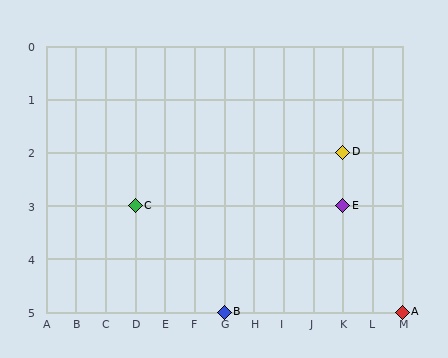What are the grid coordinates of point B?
Point B is at grid coordinates (G, 5).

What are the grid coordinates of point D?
Point D is at grid coordinates (K, 2).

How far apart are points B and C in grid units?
Points B and C are 3 columns and 2 rows apart (about 3.6 grid units diagonally).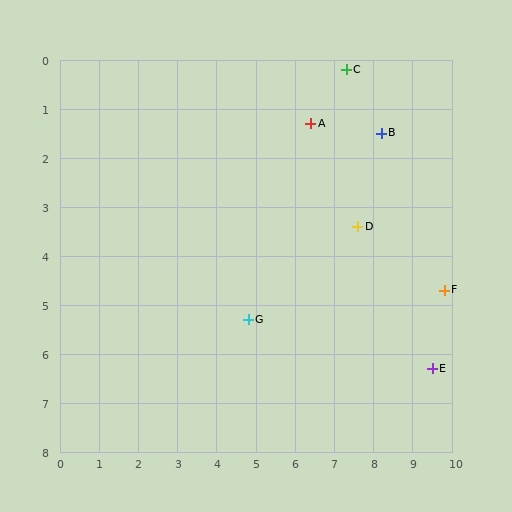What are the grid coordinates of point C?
Point C is at approximately (7.3, 0.2).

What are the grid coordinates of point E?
Point E is at approximately (9.5, 6.3).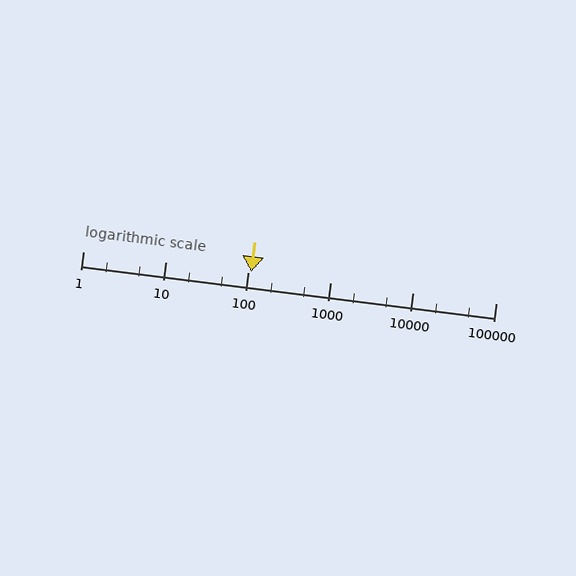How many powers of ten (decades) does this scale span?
The scale spans 5 decades, from 1 to 100000.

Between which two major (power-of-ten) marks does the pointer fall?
The pointer is between 100 and 1000.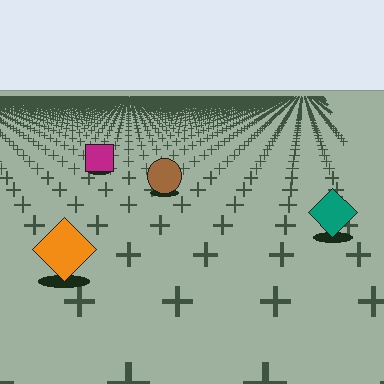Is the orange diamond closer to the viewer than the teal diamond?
Yes. The orange diamond is closer — you can tell from the texture gradient: the ground texture is coarser near it.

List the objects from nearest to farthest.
From nearest to farthest: the orange diamond, the teal diamond, the brown circle, the magenta square.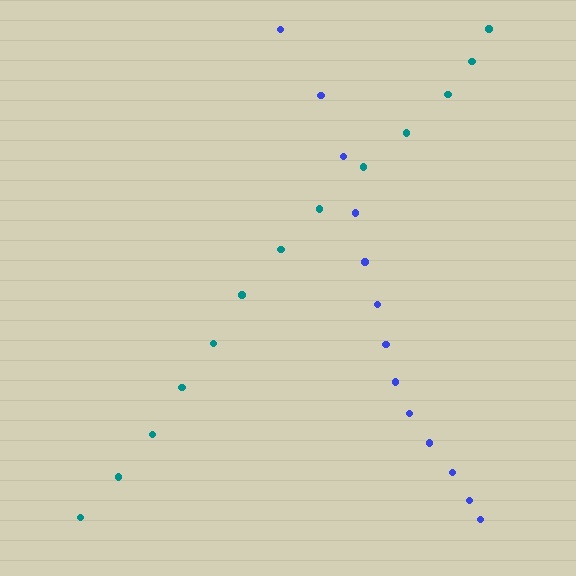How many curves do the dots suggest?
There are 2 distinct paths.